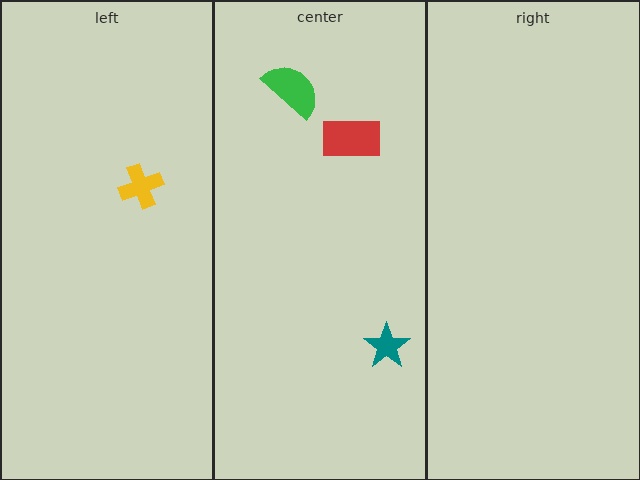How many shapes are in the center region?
3.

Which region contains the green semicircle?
The center region.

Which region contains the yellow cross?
The left region.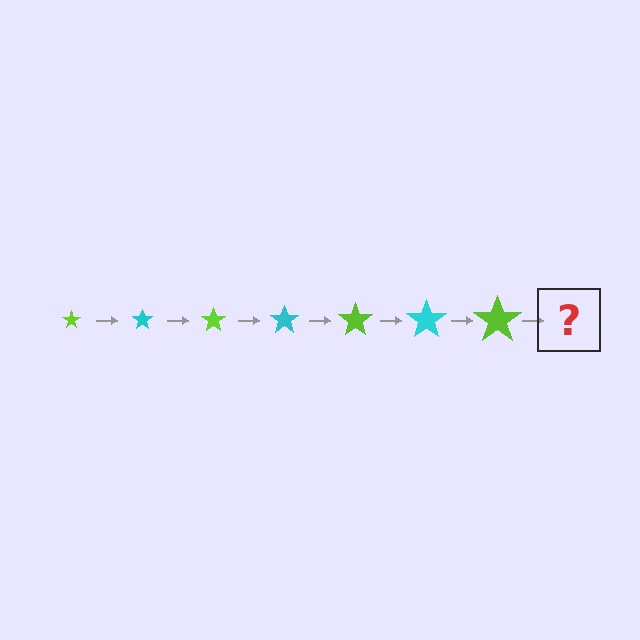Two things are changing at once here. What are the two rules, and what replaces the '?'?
The two rules are that the star grows larger each step and the color cycles through lime and cyan. The '?' should be a cyan star, larger than the previous one.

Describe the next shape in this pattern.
It should be a cyan star, larger than the previous one.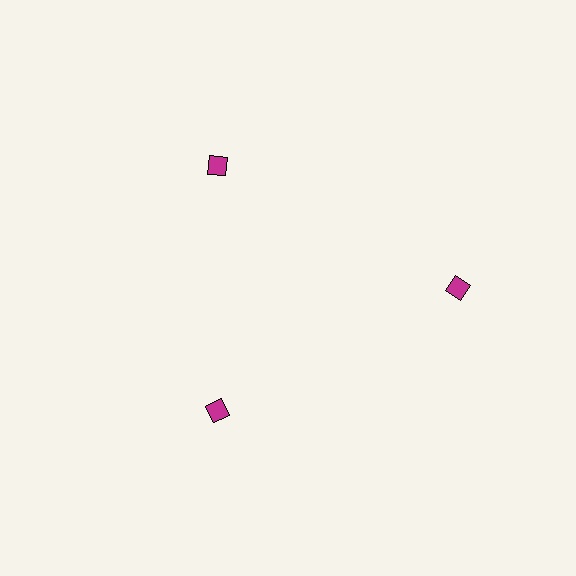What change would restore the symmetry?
The symmetry would be restored by moving it inward, back onto the ring so that all 3 diamonds sit at equal angles and equal distance from the center.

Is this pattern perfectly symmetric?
No. The 3 magenta diamonds are arranged in a ring, but one element near the 3 o'clock position is pushed outward from the center, breaking the 3-fold rotational symmetry.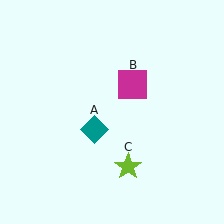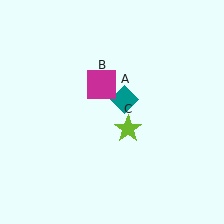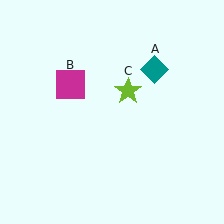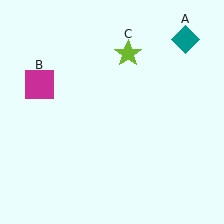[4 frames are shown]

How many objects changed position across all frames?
3 objects changed position: teal diamond (object A), magenta square (object B), lime star (object C).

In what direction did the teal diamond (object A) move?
The teal diamond (object A) moved up and to the right.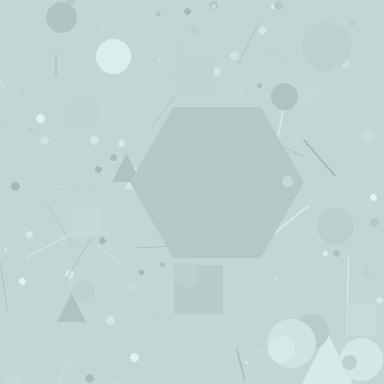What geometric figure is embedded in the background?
A hexagon is embedded in the background.